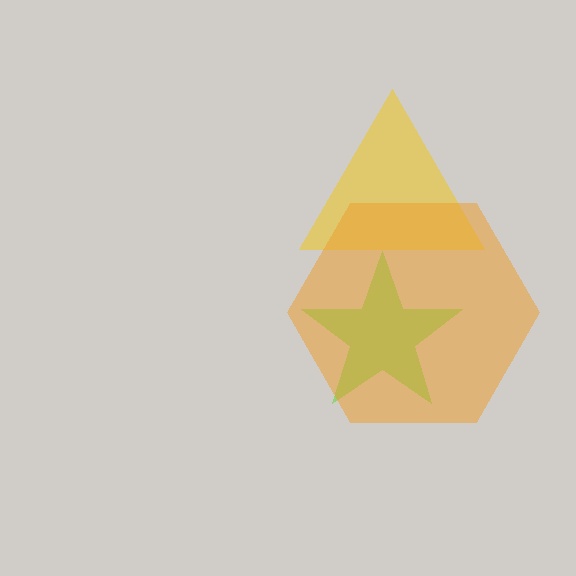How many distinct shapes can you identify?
There are 3 distinct shapes: a yellow triangle, a lime star, an orange hexagon.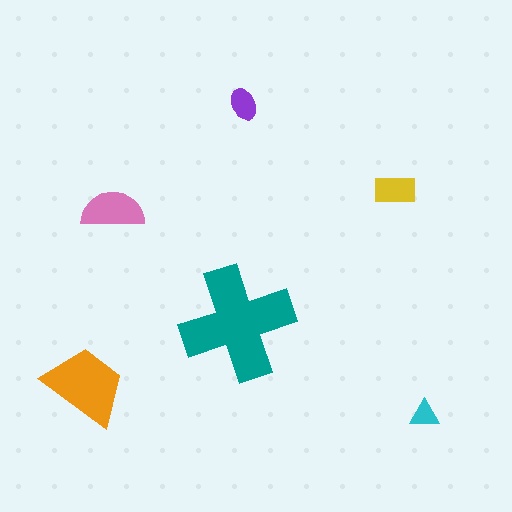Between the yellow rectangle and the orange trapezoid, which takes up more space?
The orange trapezoid.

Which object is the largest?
The teal cross.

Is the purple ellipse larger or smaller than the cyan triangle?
Larger.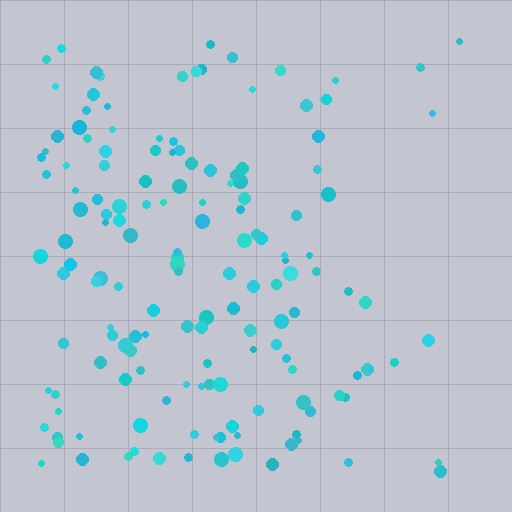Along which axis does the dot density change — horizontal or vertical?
Horizontal.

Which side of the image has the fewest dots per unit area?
The right.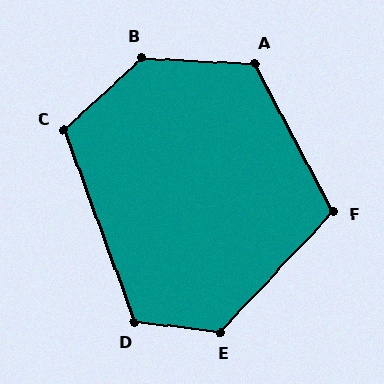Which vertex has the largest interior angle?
B, at approximately 135 degrees.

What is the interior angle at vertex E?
Approximately 127 degrees (obtuse).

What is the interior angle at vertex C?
Approximately 112 degrees (obtuse).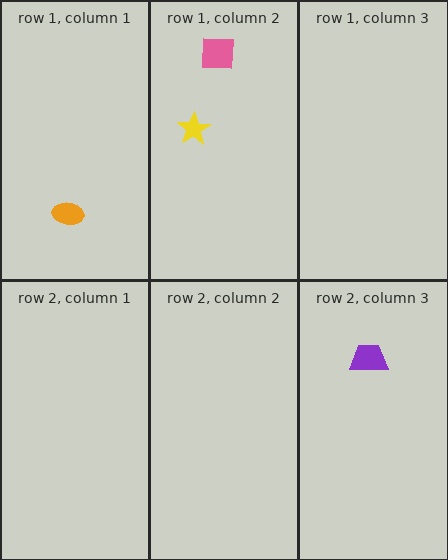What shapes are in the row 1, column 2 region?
The yellow star, the pink square.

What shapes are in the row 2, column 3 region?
The purple trapezoid.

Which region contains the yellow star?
The row 1, column 2 region.